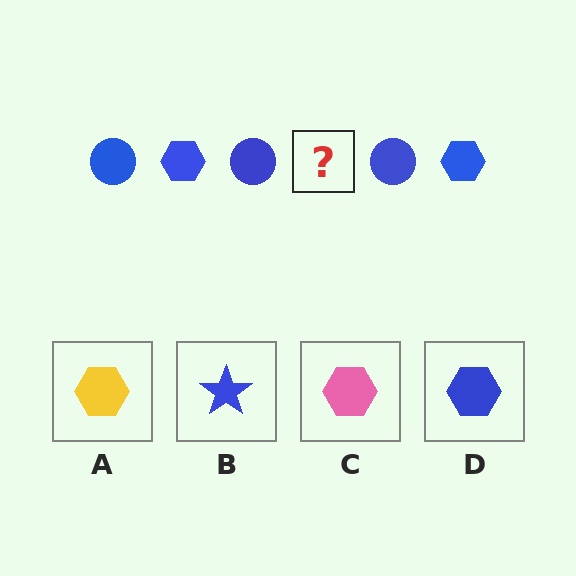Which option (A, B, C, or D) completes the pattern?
D.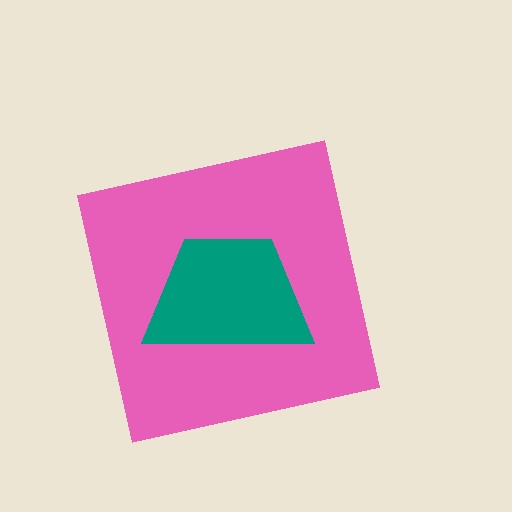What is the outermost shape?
The pink square.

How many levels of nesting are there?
2.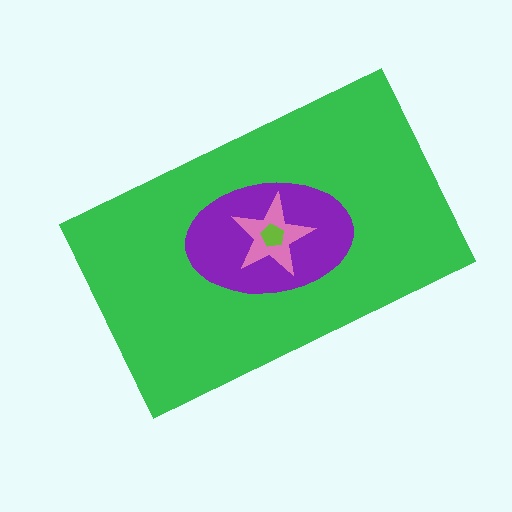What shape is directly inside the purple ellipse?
The pink star.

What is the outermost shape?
The green rectangle.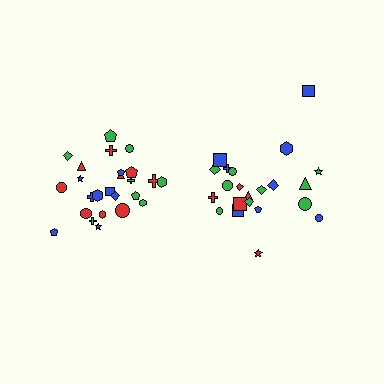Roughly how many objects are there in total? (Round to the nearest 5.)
Roughly 45 objects in total.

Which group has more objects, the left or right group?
The left group.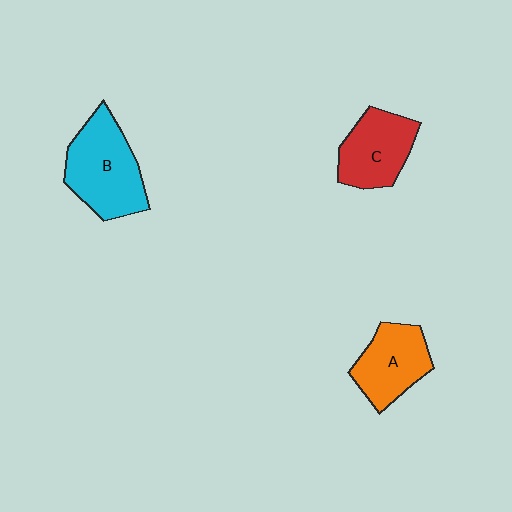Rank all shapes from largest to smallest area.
From largest to smallest: B (cyan), C (red), A (orange).